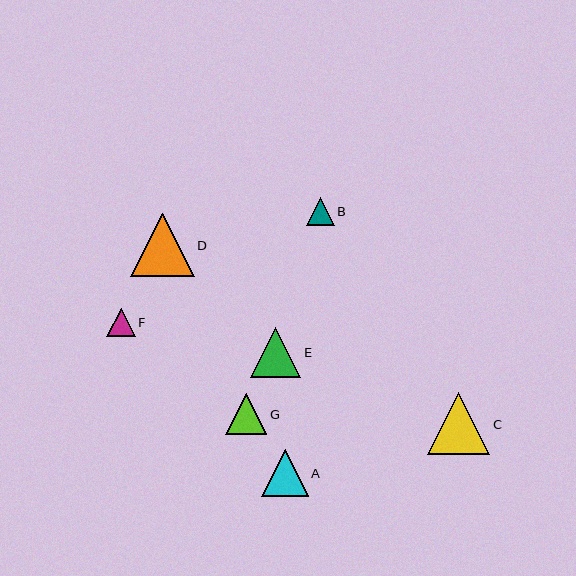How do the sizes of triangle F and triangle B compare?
Triangle F and triangle B are approximately the same size.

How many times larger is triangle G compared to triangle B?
Triangle G is approximately 1.5 times the size of triangle B.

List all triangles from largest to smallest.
From largest to smallest: D, C, E, A, G, F, B.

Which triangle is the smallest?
Triangle B is the smallest with a size of approximately 28 pixels.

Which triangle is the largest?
Triangle D is the largest with a size of approximately 63 pixels.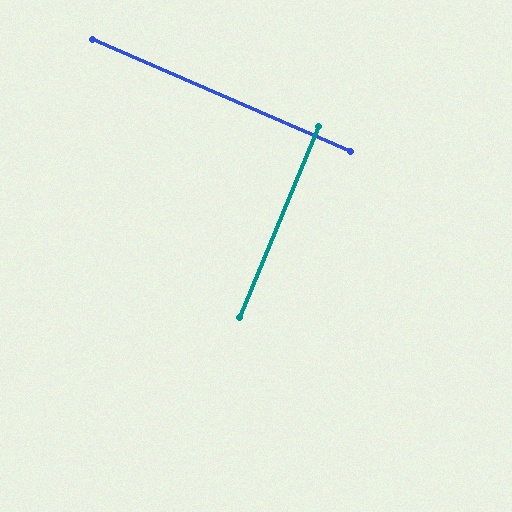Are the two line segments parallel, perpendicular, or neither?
Perpendicular — they meet at approximately 89°.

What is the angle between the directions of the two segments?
Approximately 89 degrees.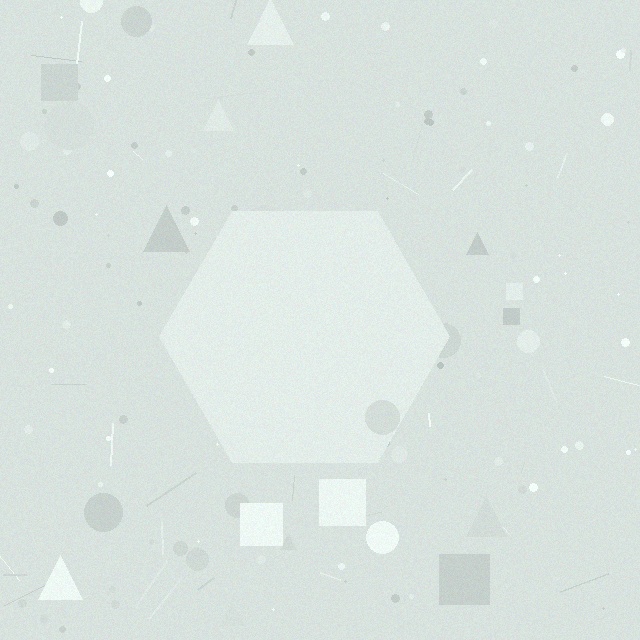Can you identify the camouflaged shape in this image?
The camouflaged shape is a hexagon.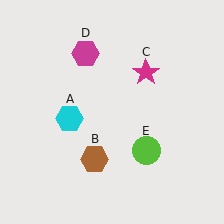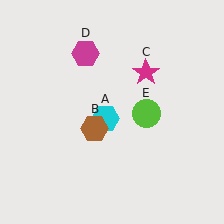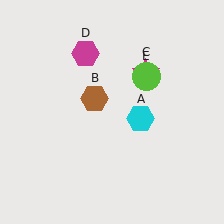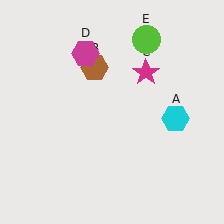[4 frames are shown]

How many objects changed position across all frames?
3 objects changed position: cyan hexagon (object A), brown hexagon (object B), lime circle (object E).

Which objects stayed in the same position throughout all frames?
Magenta star (object C) and magenta hexagon (object D) remained stationary.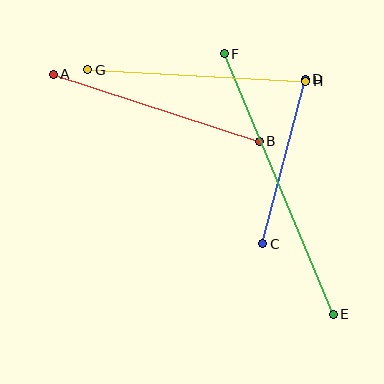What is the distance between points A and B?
The distance is approximately 217 pixels.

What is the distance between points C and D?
The distance is approximately 170 pixels.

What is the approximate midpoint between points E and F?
The midpoint is at approximately (279, 184) pixels.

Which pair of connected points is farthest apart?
Points E and F are farthest apart.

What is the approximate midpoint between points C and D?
The midpoint is at approximately (284, 162) pixels.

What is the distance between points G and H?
The distance is approximately 219 pixels.